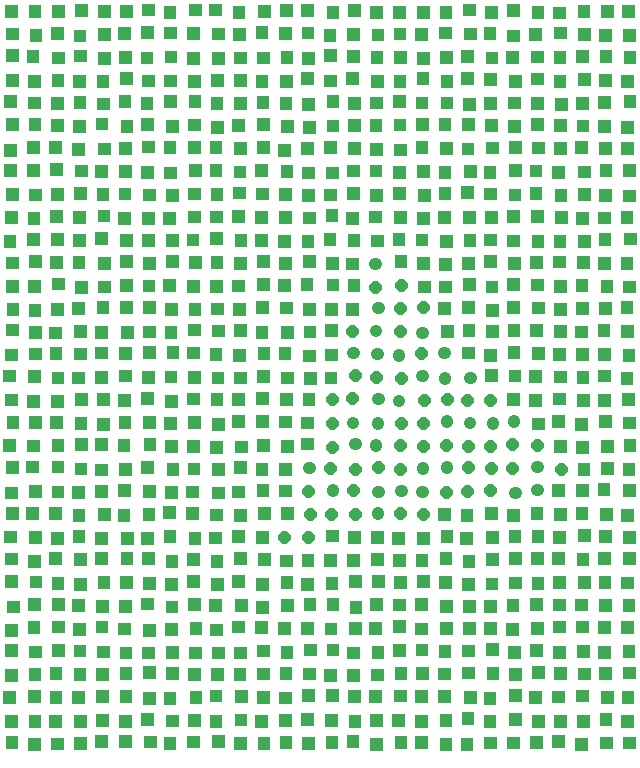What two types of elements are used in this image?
The image uses circles inside the triangle region and squares outside it.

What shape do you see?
I see a triangle.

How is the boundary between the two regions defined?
The boundary is defined by a change in element shape: circles inside vs. squares outside. All elements share the same color and spacing.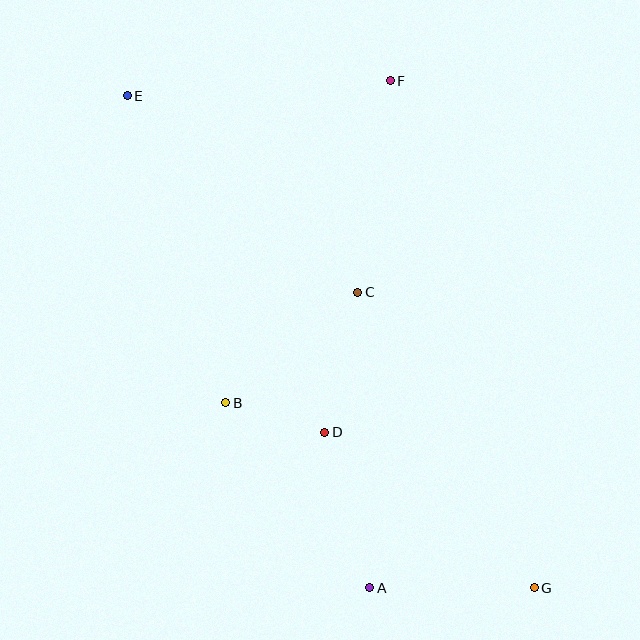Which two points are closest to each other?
Points B and D are closest to each other.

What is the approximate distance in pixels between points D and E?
The distance between D and E is approximately 390 pixels.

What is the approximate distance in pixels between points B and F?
The distance between B and F is approximately 362 pixels.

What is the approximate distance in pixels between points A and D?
The distance between A and D is approximately 162 pixels.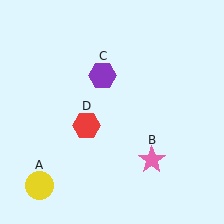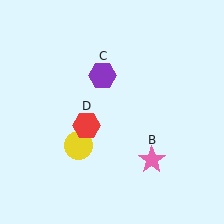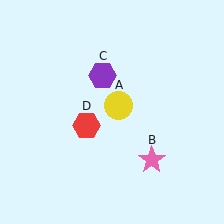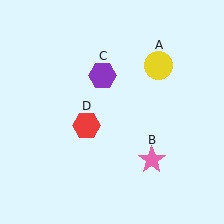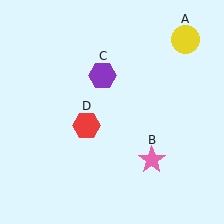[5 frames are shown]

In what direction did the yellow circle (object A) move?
The yellow circle (object A) moved up and to the right.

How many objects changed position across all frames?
1 object changed position: yellow circle (object A).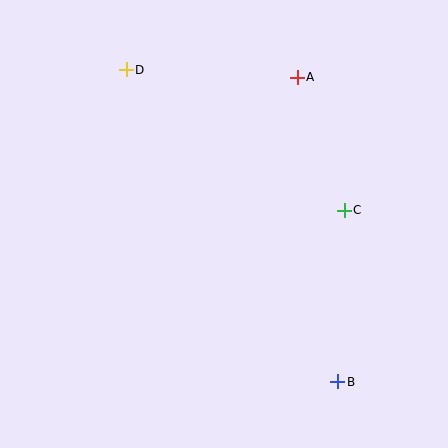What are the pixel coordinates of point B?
Point B is at (338, 382).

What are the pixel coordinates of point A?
Point A is at (297, 77).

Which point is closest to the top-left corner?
Point D is closest to the top-left corner.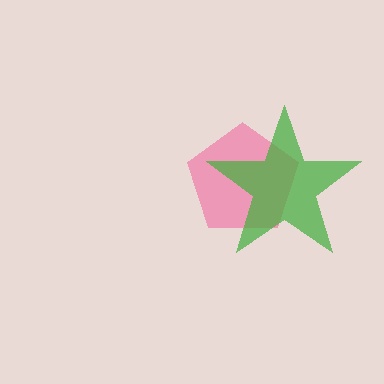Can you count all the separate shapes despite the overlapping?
Yes, there are 2 separate shapes.